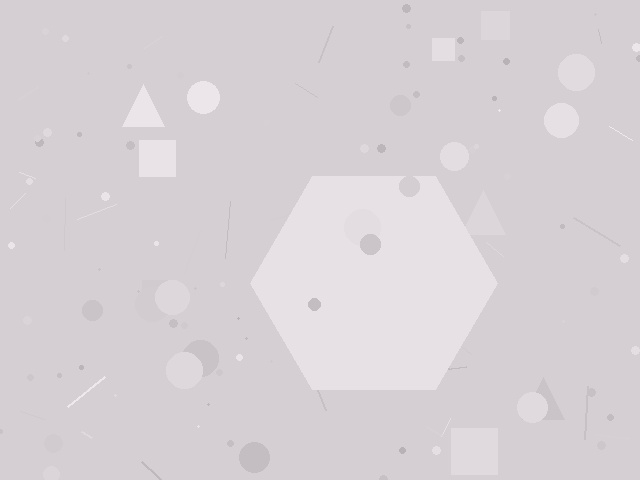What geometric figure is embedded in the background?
A hexagon is embedded in the background.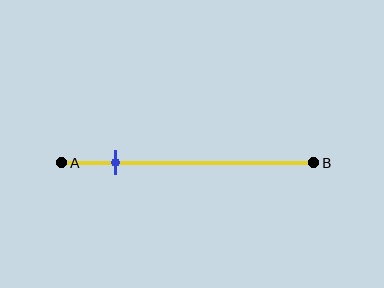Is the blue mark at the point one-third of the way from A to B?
No, the mark is at about 20% from A, not at the 33% one-third point.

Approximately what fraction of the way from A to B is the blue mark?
The blue mark is approximately 20% of the way from A to B.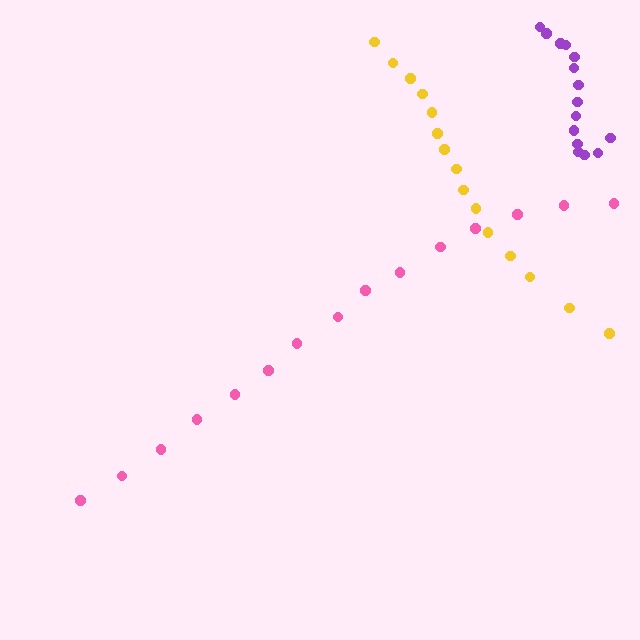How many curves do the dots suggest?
There are 3 distinct paths.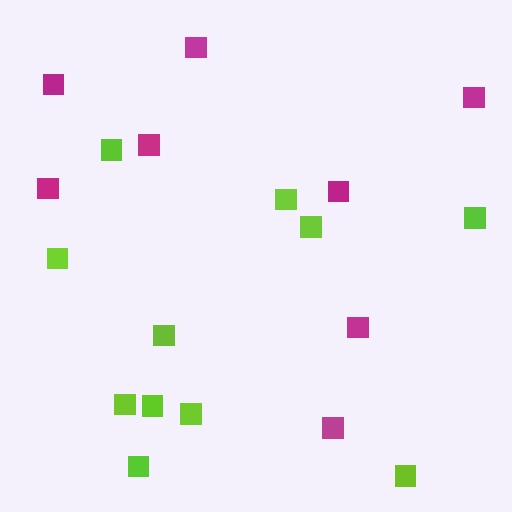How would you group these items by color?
There are 2 groups: one group of magenta squares (8) and one group of lime squares (11).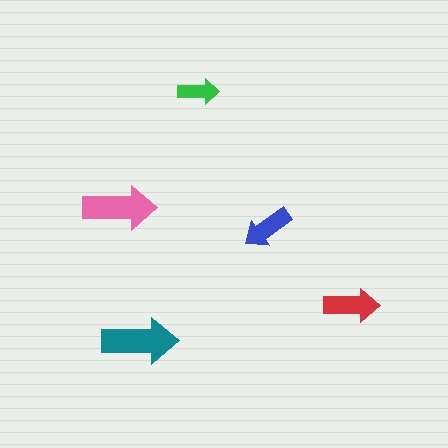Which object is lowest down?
The teal arrow is bottommost.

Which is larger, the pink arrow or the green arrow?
The pink one.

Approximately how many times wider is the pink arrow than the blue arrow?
About 1.5 times wider.